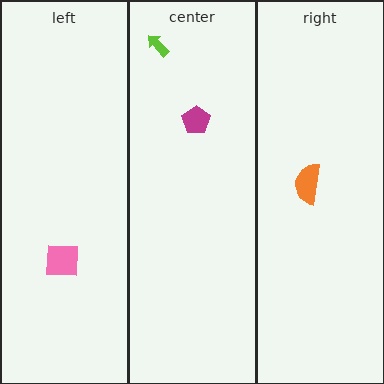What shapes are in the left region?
The pink square.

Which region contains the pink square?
The left region.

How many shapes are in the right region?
1.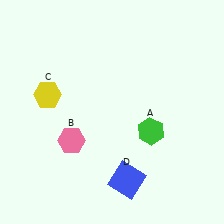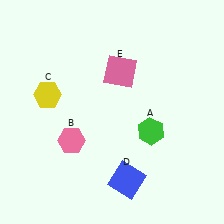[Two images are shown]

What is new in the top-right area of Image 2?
A pink square (E) was added in the top-right area of Image 2.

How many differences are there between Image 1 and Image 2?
There is 1 difference between the two images.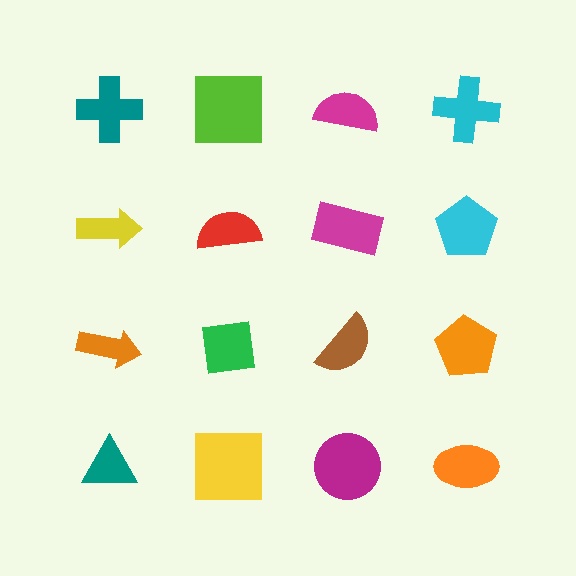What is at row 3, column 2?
A green square.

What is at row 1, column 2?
A lime square.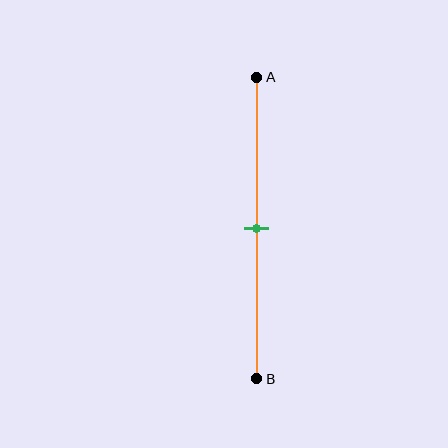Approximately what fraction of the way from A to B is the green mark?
The green mark is approximately 50% of the way from A to B.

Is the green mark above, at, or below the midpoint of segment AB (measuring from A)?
The green mark is approximately at the midpoint of segment AB.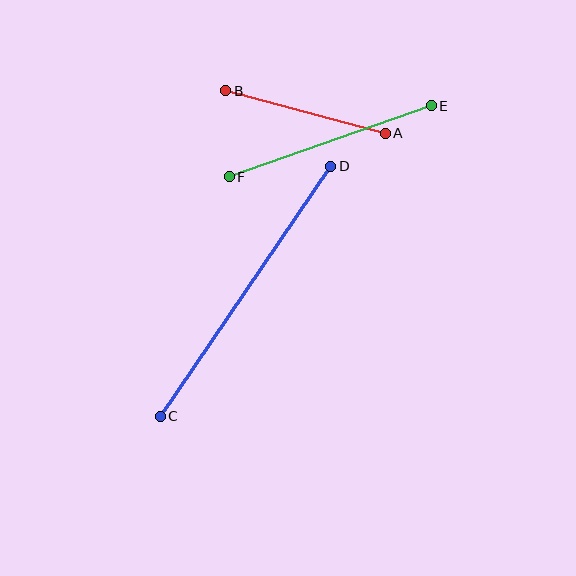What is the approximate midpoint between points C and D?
The midpoint is at approximately (245, 291) pixels.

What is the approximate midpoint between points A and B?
The midpoint is at approximately (306, 112) pixels.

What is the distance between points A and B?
The distance is approximately 165 pixels.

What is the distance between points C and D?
The distance is approximately 302 pixels.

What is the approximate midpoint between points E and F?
The midpoint is at approximately (330, 141) pixels.